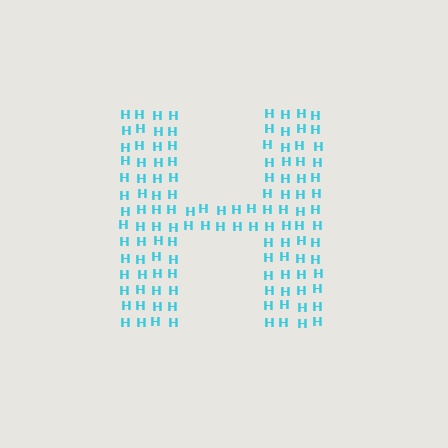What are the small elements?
The small elements are letter H's.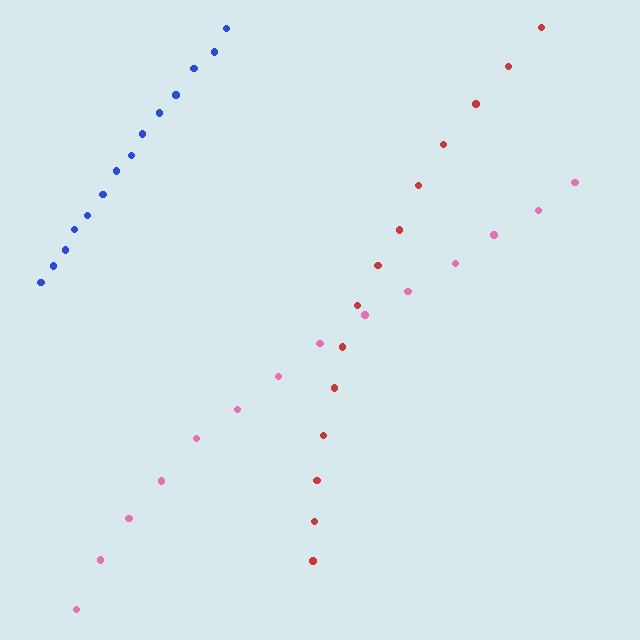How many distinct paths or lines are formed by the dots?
There are 3 distinct paths.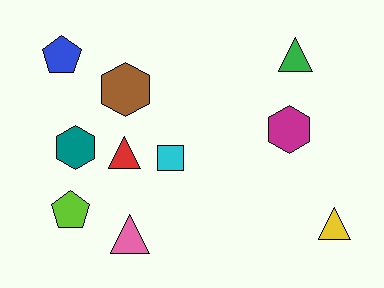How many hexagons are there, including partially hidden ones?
There are 3 hexagons.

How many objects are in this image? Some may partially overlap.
There are 10 objects.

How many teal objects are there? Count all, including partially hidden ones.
There is 1 teal object.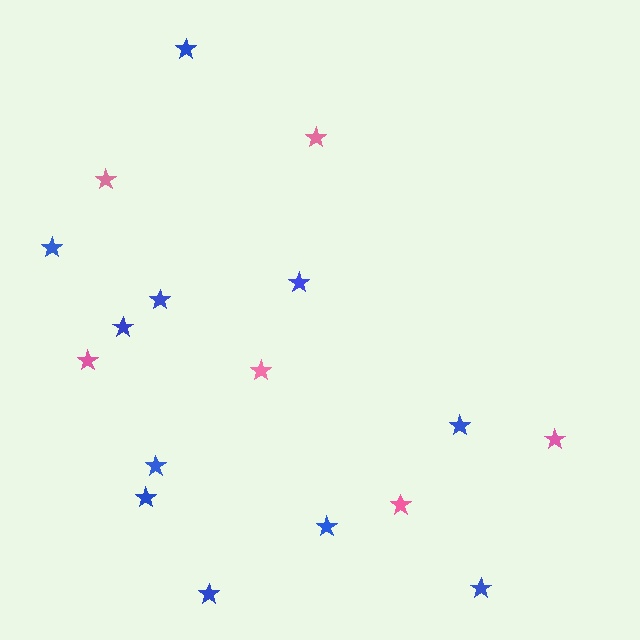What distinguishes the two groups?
There are 2 groups: one group of pink stars (6) and one group of blue stars (11).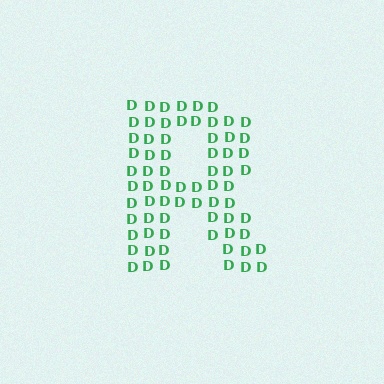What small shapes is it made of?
It is made of small letter D's.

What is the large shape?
The large shape is the letter R.